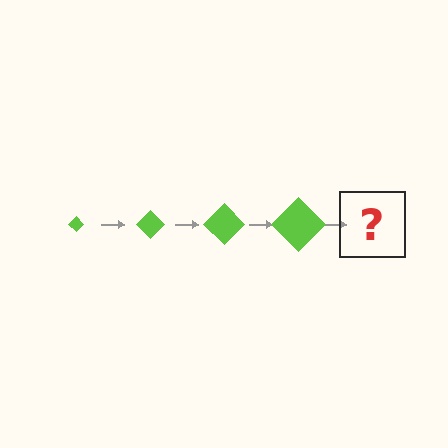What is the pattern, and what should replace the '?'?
The pattern is that the diamond gets progressively larger each step. The '?' should be a lime diamond, larger than the previous one.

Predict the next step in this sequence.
The next step is a lime diamond, larger than the previous one.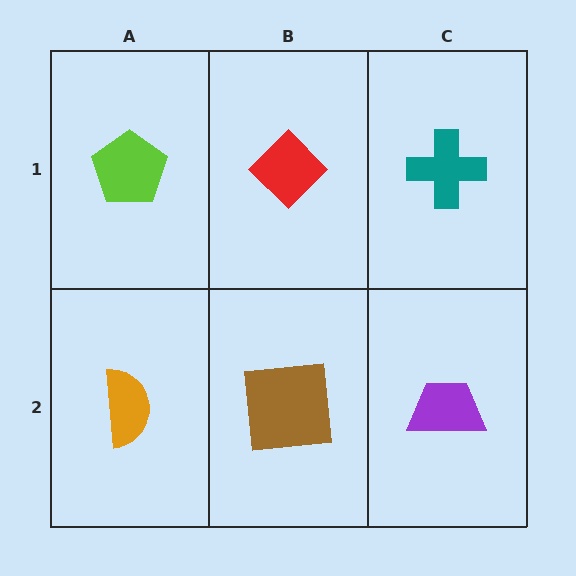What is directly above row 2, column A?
A lime pentagon.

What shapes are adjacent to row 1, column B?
A brown square (row 2, column B), a lime pentagon (row 1, column A), a teal cross (row 1, column C).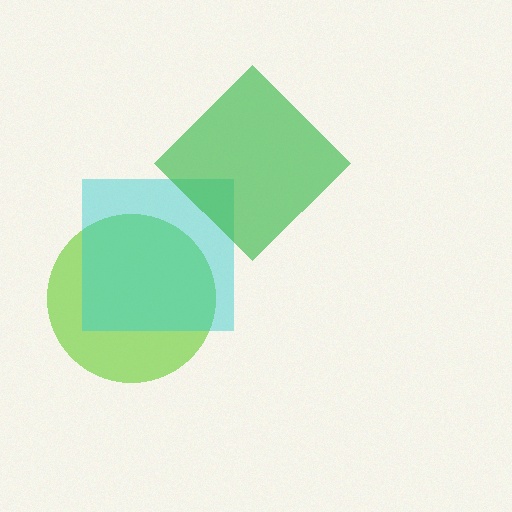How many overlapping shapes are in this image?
There are 3 overlapping shapes in the image.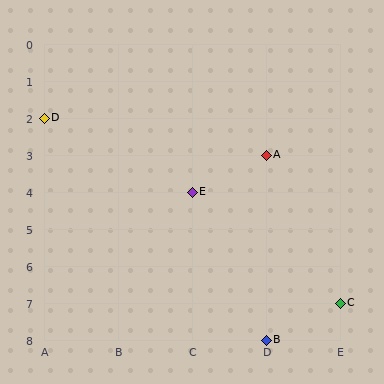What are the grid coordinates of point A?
Point A is at grid coordinates (D, 3).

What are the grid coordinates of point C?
Point C is at grid coordinates (E, 7).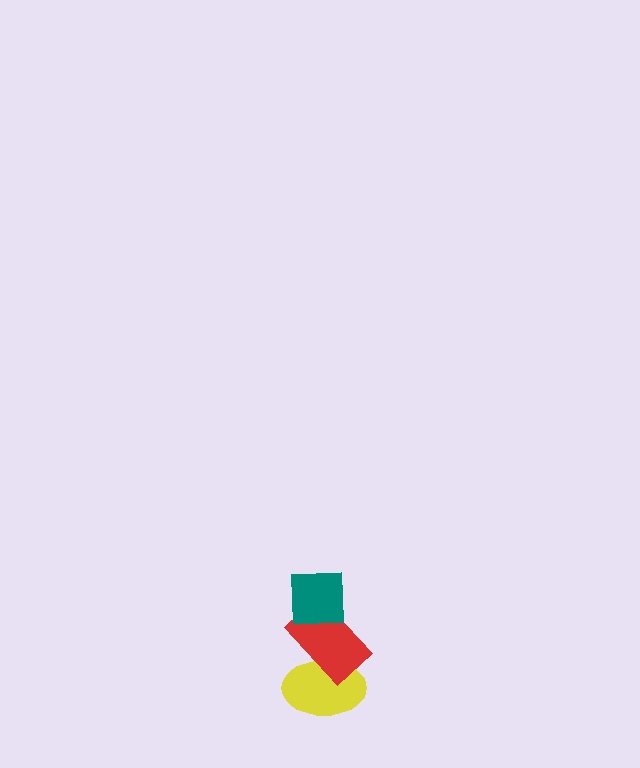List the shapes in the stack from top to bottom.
From top to bottom: the teal square, the red rectangle, the yellow ellipse.